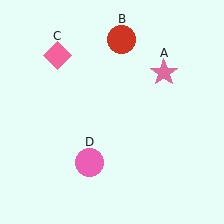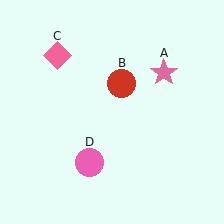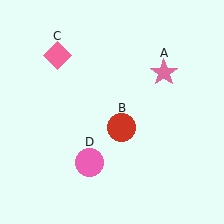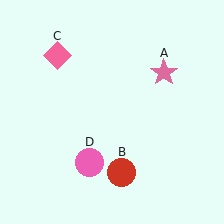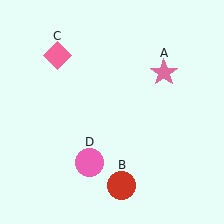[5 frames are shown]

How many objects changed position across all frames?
1 object changed position: red circle (object B).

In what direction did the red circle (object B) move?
The red circle (object B) moved down.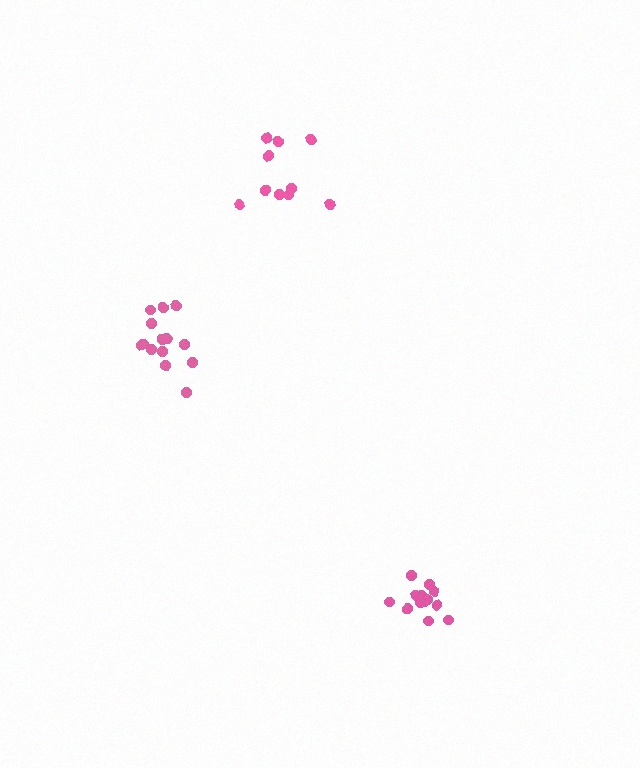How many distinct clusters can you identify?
There are 3 distinct clusters.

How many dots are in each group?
Group 1: 14 dots, Group 2: 13 dots, Group 3: 10 dots (37 total).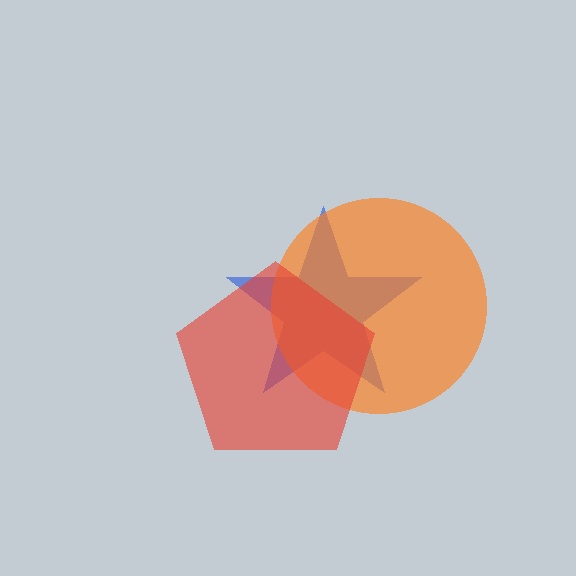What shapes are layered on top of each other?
The layered shapes are: a blue star, an orange circle, a red pentagon.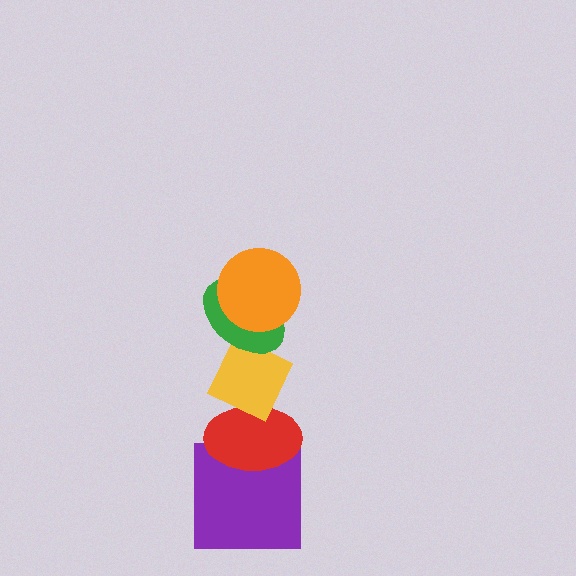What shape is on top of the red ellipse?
The yellow diamond is on top of the red ellipse.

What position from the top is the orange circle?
The orange circle is 1st from the top.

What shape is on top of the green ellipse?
The orange circle is on top of the green ellipse.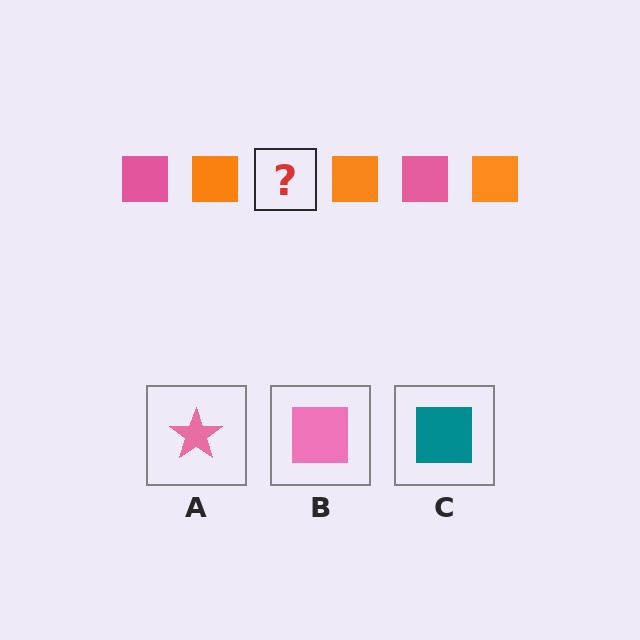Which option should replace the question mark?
Option B.